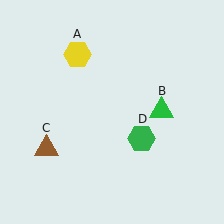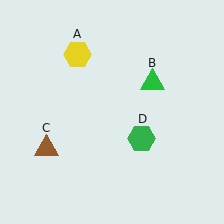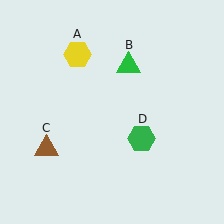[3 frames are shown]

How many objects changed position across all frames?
1 object changed position: green triangle (object B).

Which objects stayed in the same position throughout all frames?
Yellow hexagon (object A) and brown triangle (object C) and green hexagon (object D) remained stationary.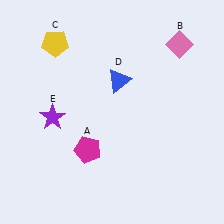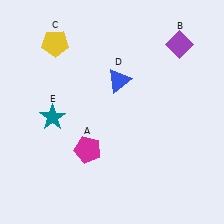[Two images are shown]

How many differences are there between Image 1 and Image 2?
There are 2 differences between the two images.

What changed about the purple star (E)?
In Image 1, E is purple. In Image 2, it changed to teal.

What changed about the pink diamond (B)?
In Image 1, B is pink. In Image 2, it changed to purple.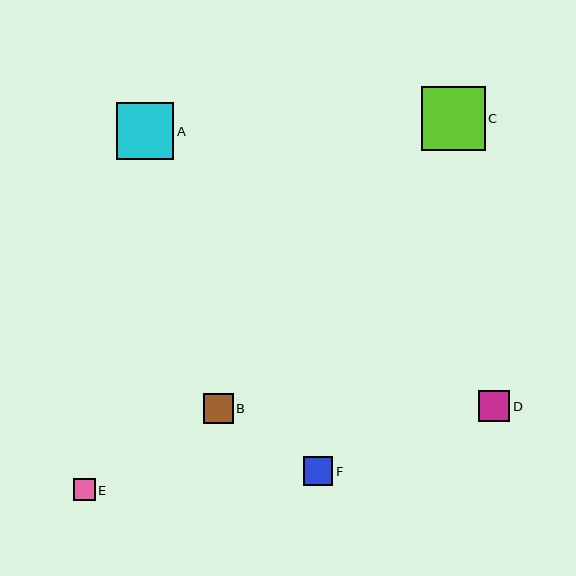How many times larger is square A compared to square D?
Square A is approximately 1.8 times the size of square D.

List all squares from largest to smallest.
From largest to smallest: C, A, D, B, F, E.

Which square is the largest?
Square C is the largest with a size of approximately 64 pixels.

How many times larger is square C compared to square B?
Square C is approximately 2.1 times the size of square B.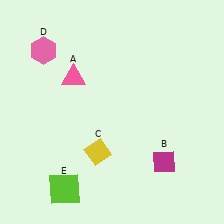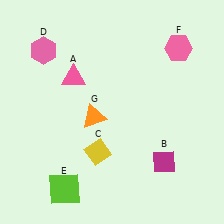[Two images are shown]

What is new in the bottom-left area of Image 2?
An orange triangle (G) was added in the bottom-left area of Image 2.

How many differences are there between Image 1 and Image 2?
There are 2 differences between the two images.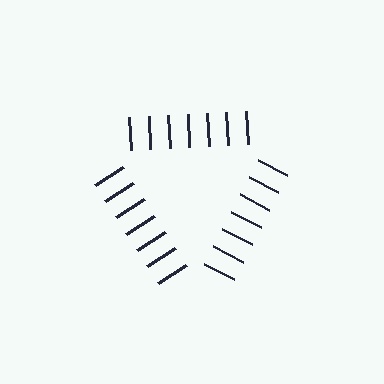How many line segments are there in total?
21 — 7 along each of the 3 edges.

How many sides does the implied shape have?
3 sides — the line-ends trace a triangle.